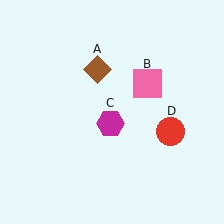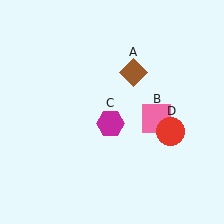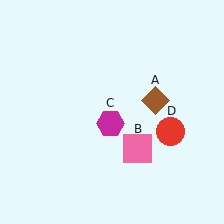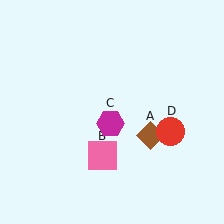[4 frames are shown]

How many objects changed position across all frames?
2 objects changed position: brown diamond (object A), pink square (object B).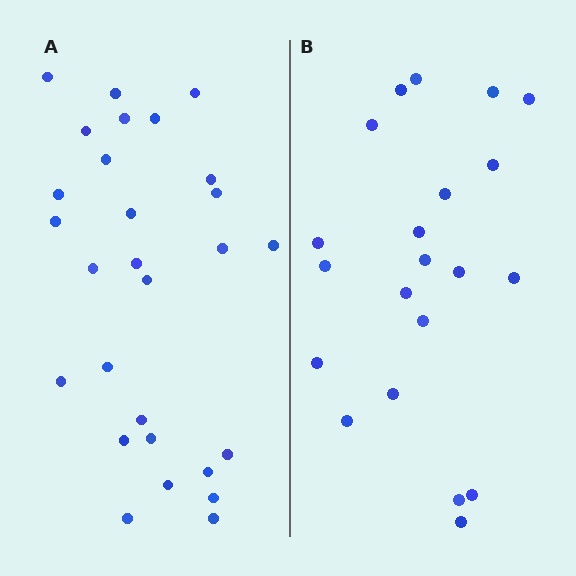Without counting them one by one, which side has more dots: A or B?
Region A (the left region) has more dots.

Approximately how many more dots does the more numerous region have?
Region A has roughly 8 or so more dots than region B.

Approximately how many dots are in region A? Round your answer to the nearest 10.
About 30 dots. (The exact count is 28, which rounds to 30.)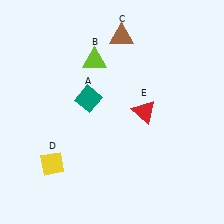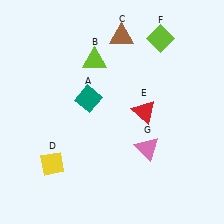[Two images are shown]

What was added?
A lime diamond (F), a pink triangle (G) were added in Image 2.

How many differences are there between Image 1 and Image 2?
There are 2 differences between the two images.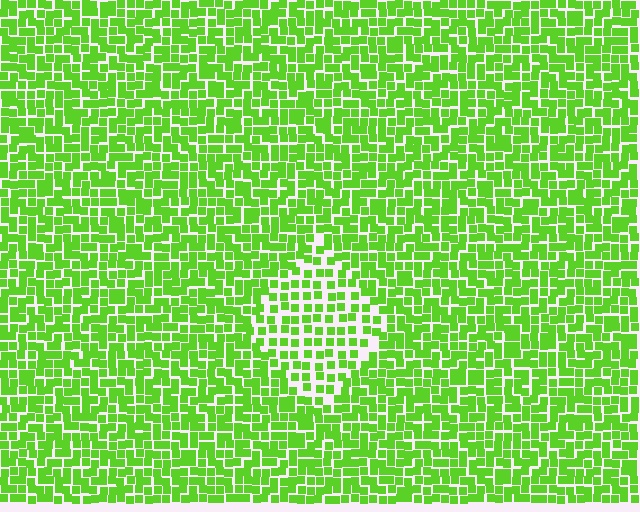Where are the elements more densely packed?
The elements are more densely packed outside the diamond boundary.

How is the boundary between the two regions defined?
The boundary is defined by a change in element density (approximately 1.7x ratio). All elements are the same color, size, and shape.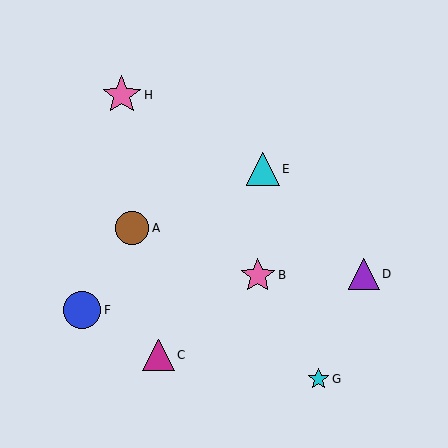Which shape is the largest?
The pink star (labeled H) is the largest.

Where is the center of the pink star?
The center of the pink star is at (122, 95).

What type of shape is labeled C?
Shape C is a magenta triangle.